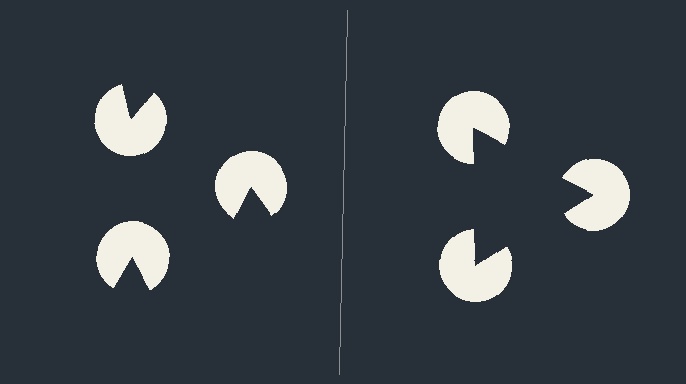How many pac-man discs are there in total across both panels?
6 — 3 on each side.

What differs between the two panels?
The pac-man discs are positioned identically on both sides; only the wedge orientations differ. On the right they align to a triangle; on the left they are misaligned.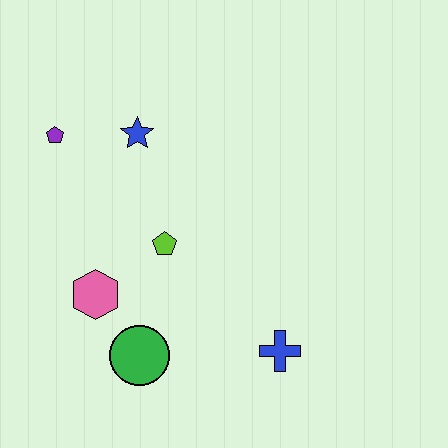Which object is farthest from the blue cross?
The purple pentagon is farthest from the blue cross.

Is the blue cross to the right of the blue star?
Yes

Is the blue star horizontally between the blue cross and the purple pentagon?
Yes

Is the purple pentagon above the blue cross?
Yes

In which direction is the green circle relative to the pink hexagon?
The green circle is below the pink hexagon.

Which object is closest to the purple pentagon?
The blue star is closest to the purple pentagon.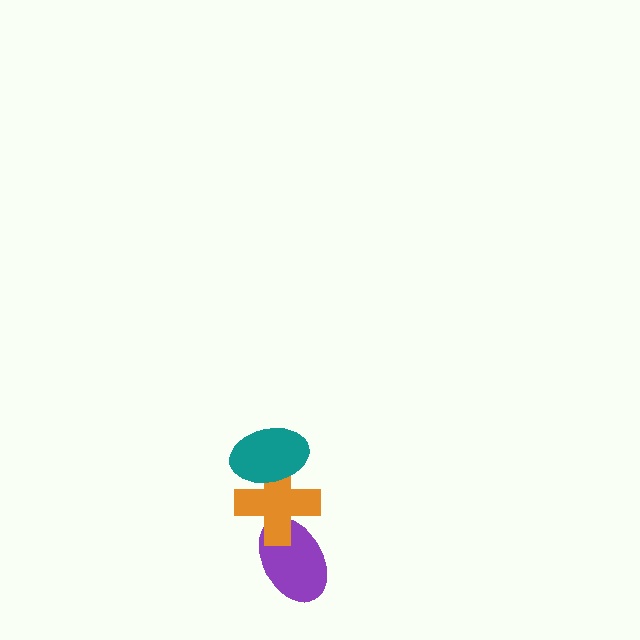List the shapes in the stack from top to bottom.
From top to bottom: the teal ellipse, the orange cross, the purple ellipse.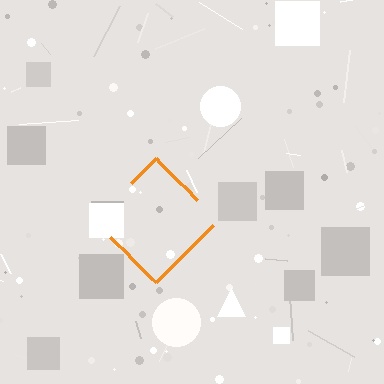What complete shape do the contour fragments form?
The contour fragments form a diamond.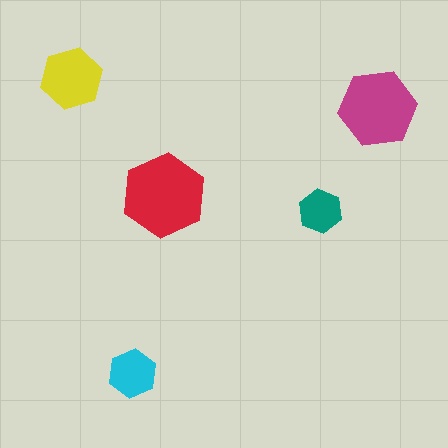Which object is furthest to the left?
The yellow hexagon is leftmost.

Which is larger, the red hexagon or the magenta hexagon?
The red one.